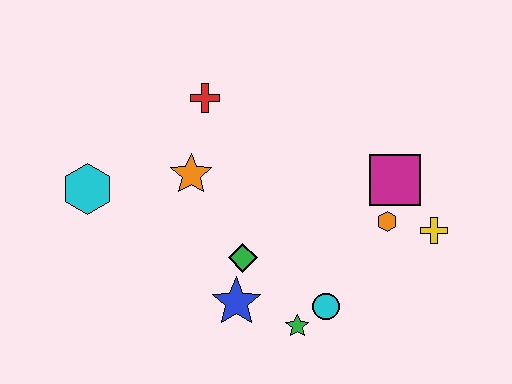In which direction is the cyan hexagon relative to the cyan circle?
The cyan hexagon is to the left of the cyan circle.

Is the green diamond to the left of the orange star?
No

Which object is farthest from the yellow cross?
The cyan hexagon is farthest from the yellow cross.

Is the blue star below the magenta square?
Yes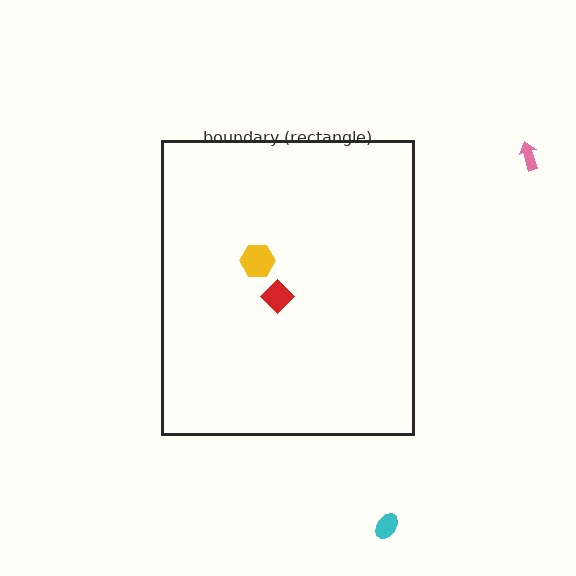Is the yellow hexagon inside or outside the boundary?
Inside.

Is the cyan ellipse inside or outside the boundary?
Outside.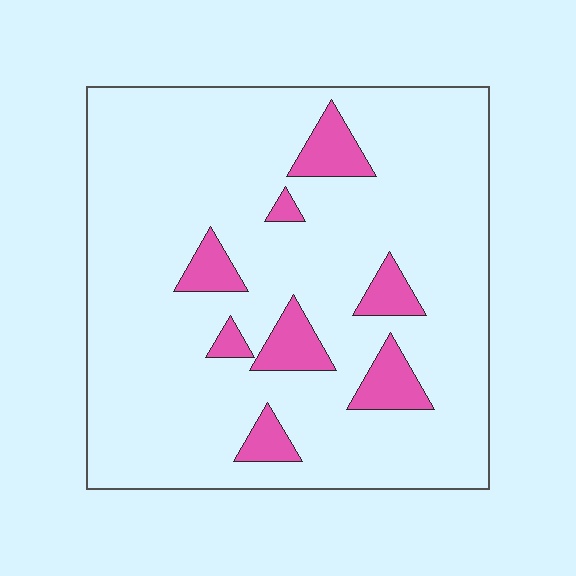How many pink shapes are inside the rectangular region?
8.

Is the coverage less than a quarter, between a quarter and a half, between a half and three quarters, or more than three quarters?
Less than a quarter.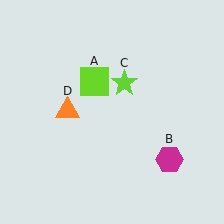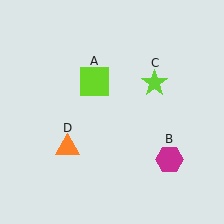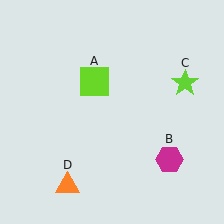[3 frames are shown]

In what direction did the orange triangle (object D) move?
The orange triangle (object D) moved down.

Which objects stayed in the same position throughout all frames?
Lime square (object A) and magenta hexagon (object B) remained stationary.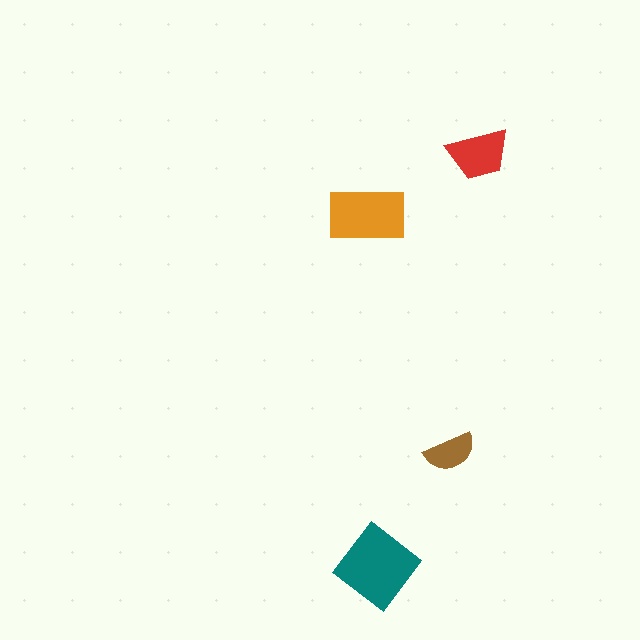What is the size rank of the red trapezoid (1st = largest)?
3rd.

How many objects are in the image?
There are 4 objects in the image.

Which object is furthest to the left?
The orange rectangle is leftmost.